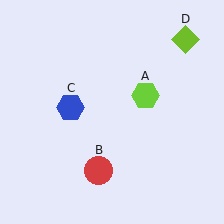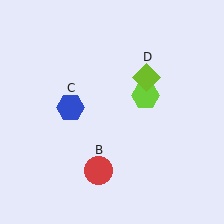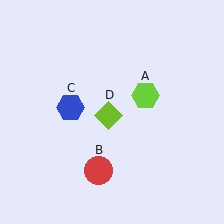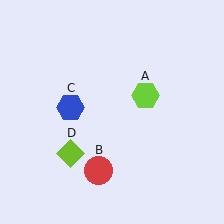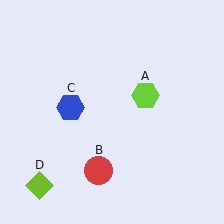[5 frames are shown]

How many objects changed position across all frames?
1 object changed position: lime diamond (object D).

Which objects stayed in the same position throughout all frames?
Lime hexagon (object A) and red circle (object B) and blue hexagon (object C) remained stationary.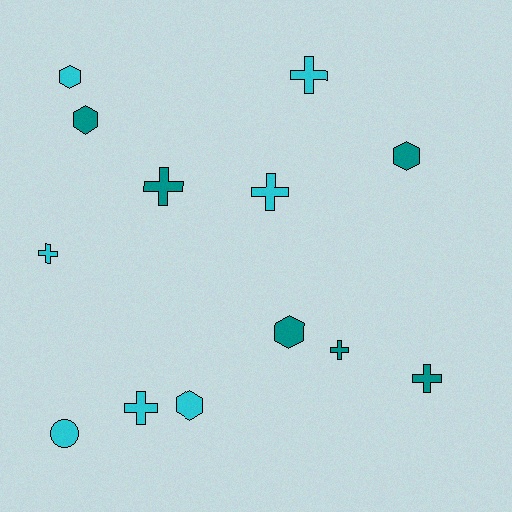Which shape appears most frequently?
Cross, with 7 objects.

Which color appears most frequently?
Cyan, with 7 objects.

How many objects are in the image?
There are 13 objects.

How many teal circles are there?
There are no teal circles.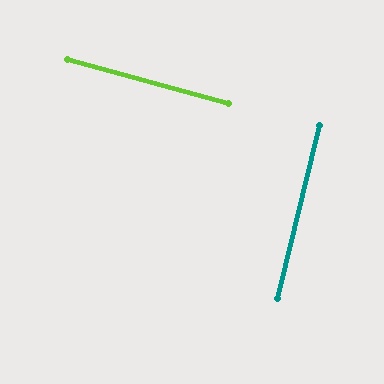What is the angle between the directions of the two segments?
Approximately 89 degrees.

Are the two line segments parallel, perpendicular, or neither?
Perpendicular — they meet at approximately 89°.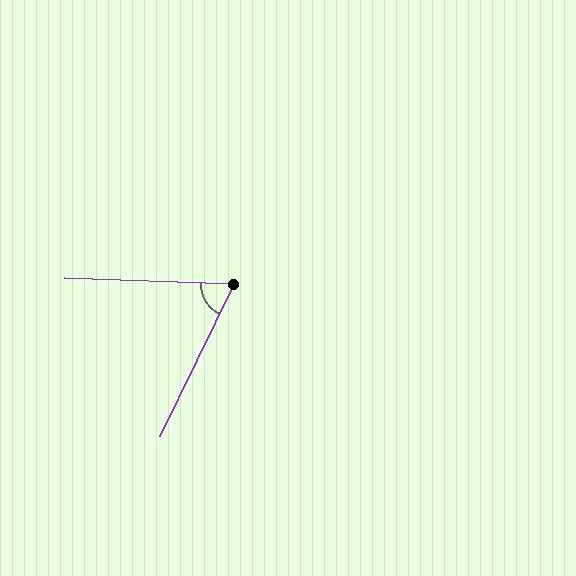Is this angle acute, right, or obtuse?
It is acute.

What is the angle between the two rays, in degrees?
Approximately 66 degrees.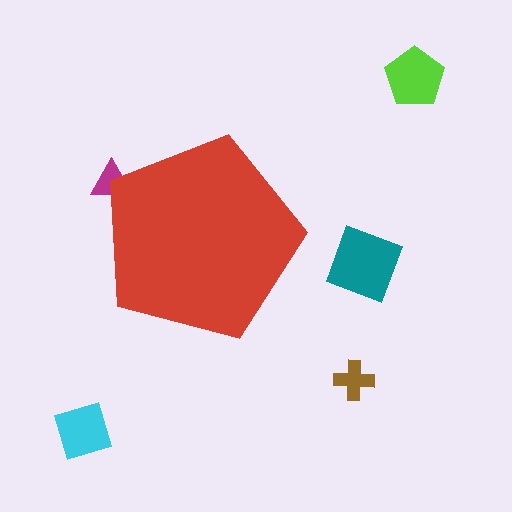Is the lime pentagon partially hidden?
No, the lime pentagon is fully visible.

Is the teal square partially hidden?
No, the teal square is fully visible.